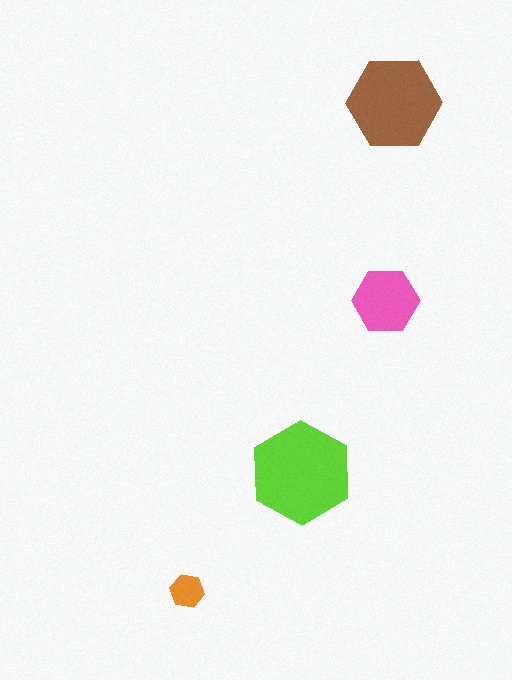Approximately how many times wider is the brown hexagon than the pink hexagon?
About 1.5 times wider.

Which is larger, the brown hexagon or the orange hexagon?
The brown one.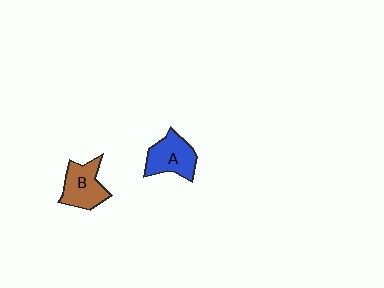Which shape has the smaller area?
Shape B (brown).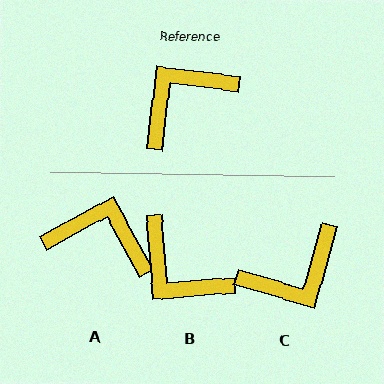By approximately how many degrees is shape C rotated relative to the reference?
Approximately 171 degrees counter-clockwise.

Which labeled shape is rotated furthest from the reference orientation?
C, about 171 degrees away.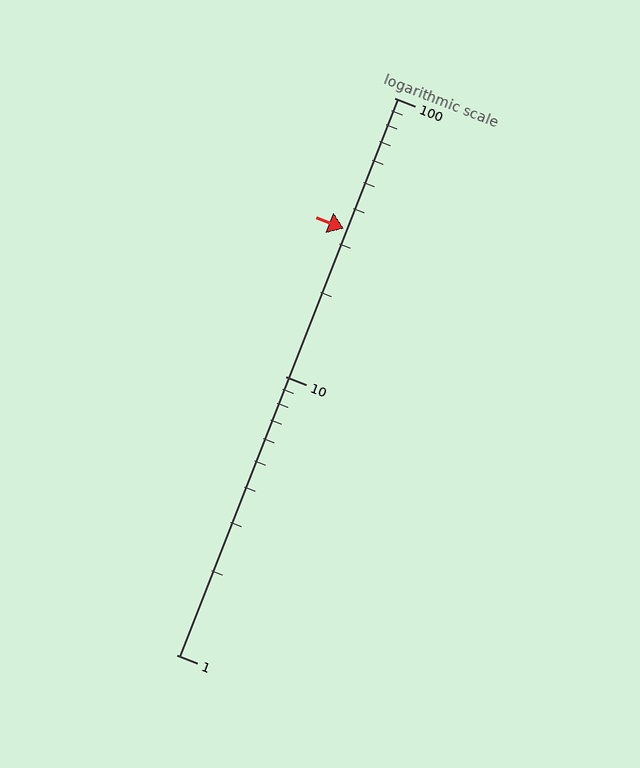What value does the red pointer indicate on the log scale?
The pointer indicates approximately 34.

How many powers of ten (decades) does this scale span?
The scale spans 2 decades, from 1 to 100.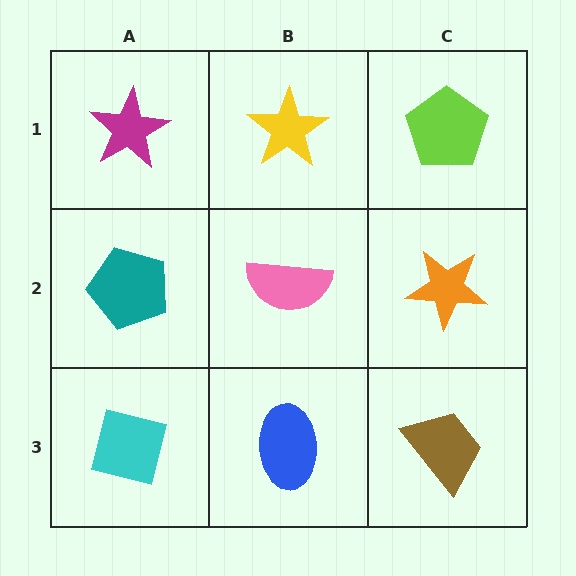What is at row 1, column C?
A lime pentagon.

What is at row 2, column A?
A teal pentagon.